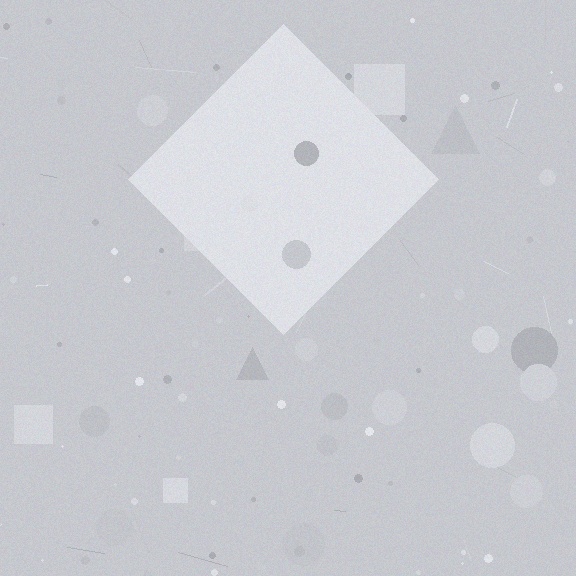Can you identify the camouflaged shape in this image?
The camouflaged shape is a diamond.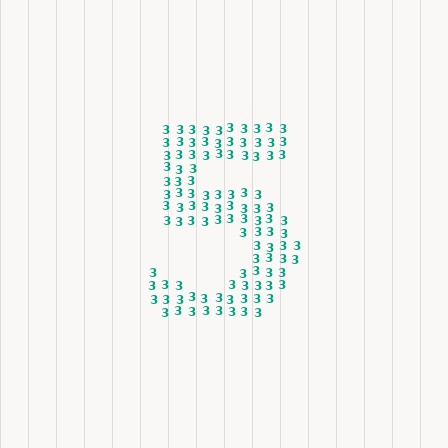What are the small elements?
The small elements are digit 3's.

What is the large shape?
The large shape is the digit 5.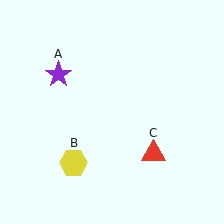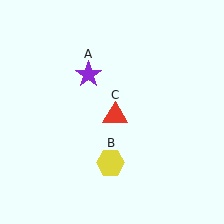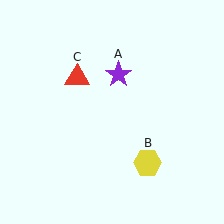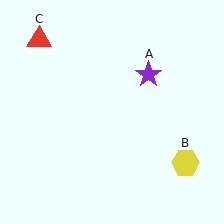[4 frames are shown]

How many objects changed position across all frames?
3 objects changed position: purple star (object A), yellow hexagon (object B), red triangle (object C).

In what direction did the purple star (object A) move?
The purple star (object A) moved right.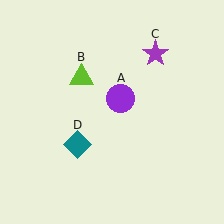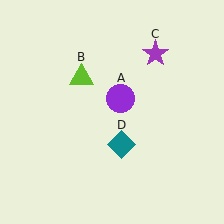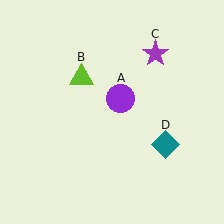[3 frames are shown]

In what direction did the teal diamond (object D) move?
The teal diamond (object D) moved right.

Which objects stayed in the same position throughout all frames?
Purple circle (object A) and lime triangle (object B) and purple star (object C) remained stationary.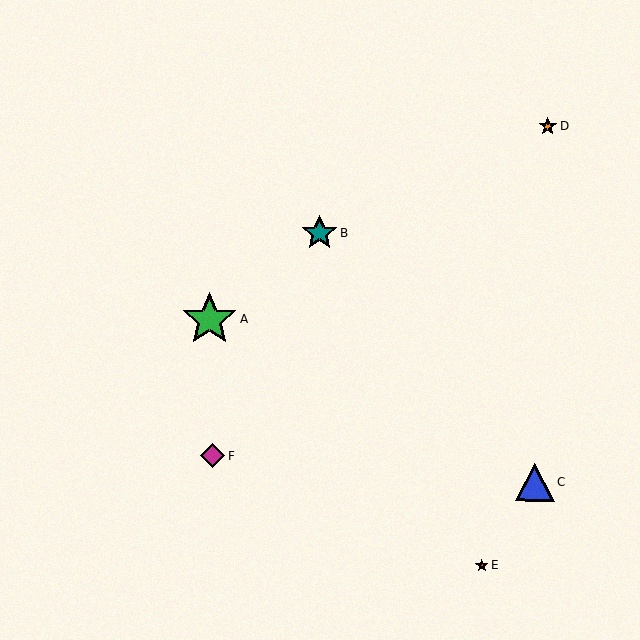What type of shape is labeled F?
Shape F is a magenta diamond.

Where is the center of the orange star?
The center of the orange star is at (548, 126).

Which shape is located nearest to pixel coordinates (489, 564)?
The red star (labeled E) at (482, 566) is nearest to that location.